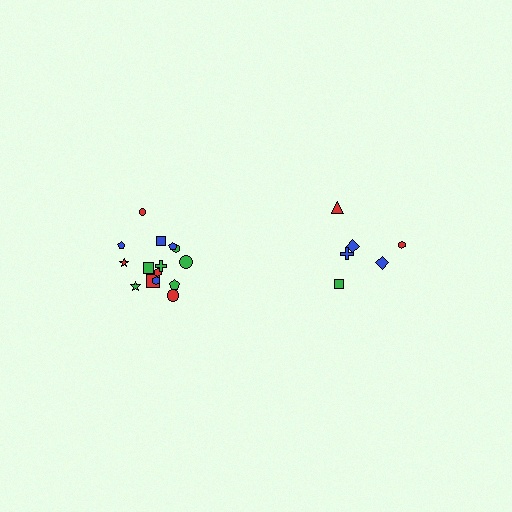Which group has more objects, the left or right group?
The left group.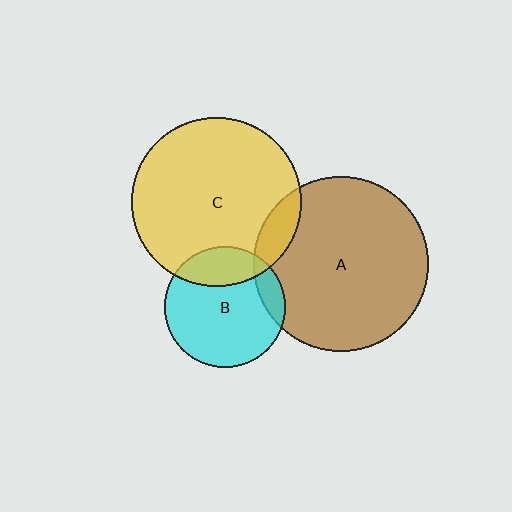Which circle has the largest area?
Circle A (brown).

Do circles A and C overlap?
Yes.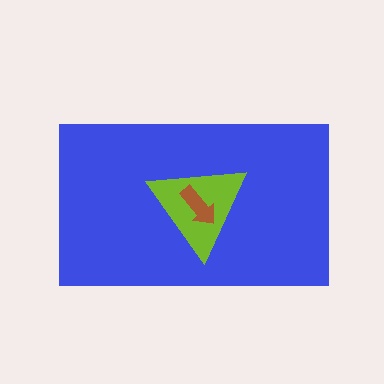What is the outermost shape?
The blue rectangle.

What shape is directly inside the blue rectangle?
The lime triangle.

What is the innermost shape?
The brown arrow.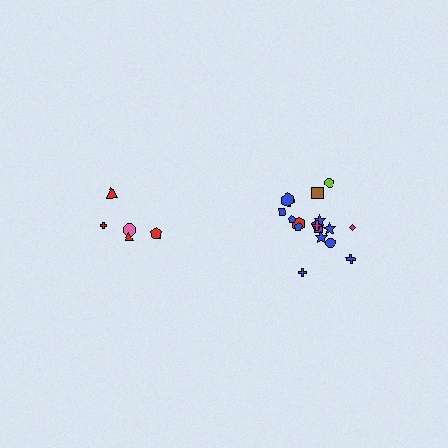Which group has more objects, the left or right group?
The right group.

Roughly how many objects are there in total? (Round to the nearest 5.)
Roughly 25 objects in total.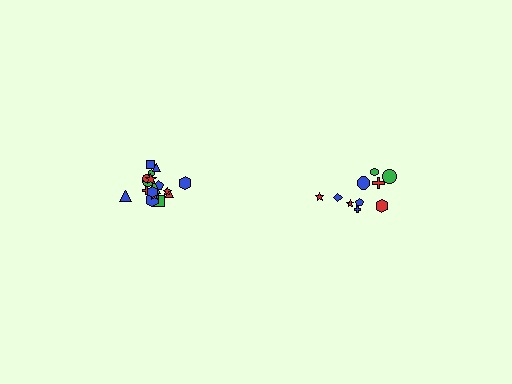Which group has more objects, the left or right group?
The left group.